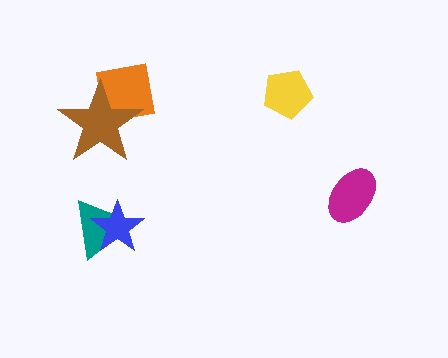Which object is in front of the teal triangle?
The blue star is in front of the teal triangle.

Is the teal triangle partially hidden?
Yes, it is partially covered by another shape.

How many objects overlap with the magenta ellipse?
0 objects overlap with the magenta ellipse.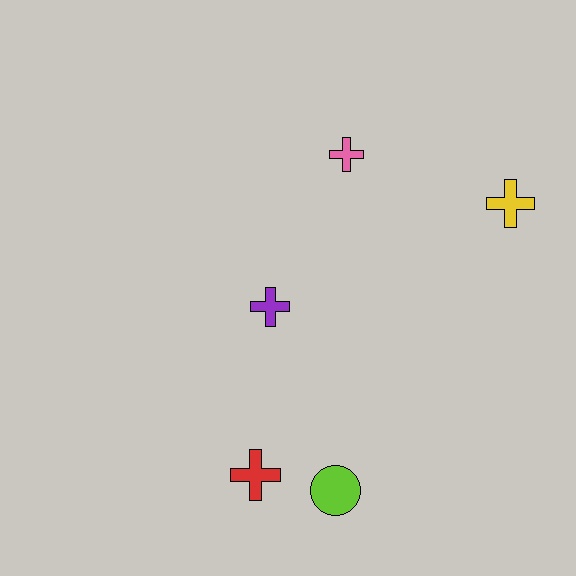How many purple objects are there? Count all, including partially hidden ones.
There is 1 purple object.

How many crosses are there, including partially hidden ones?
There are 4 crosses.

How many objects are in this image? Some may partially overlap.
There are 5 objects.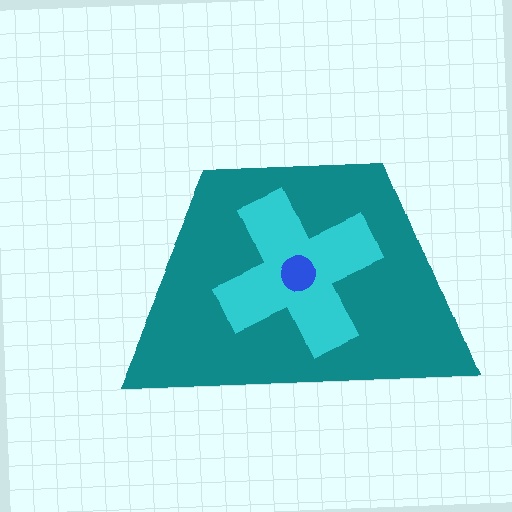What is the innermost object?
The blue circle.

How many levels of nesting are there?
3.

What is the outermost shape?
The teal trapezoid.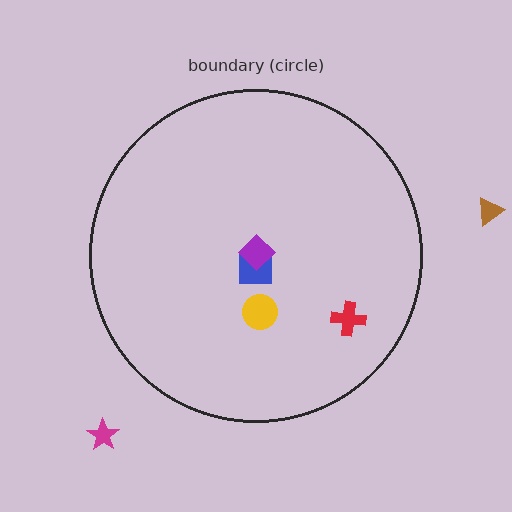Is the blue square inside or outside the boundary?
Inside.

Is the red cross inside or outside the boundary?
Inside.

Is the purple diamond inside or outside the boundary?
Inside.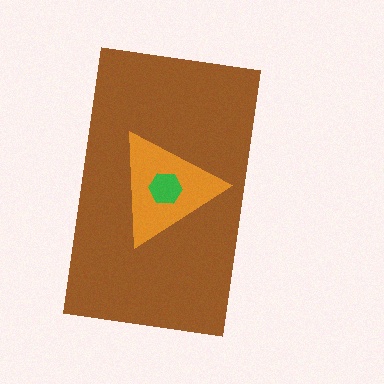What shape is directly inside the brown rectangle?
The orange triangle.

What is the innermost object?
The green hexagon.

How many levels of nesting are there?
3.